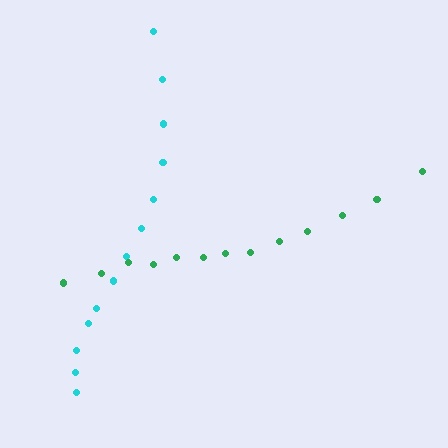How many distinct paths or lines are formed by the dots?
There are 2 distinct paths.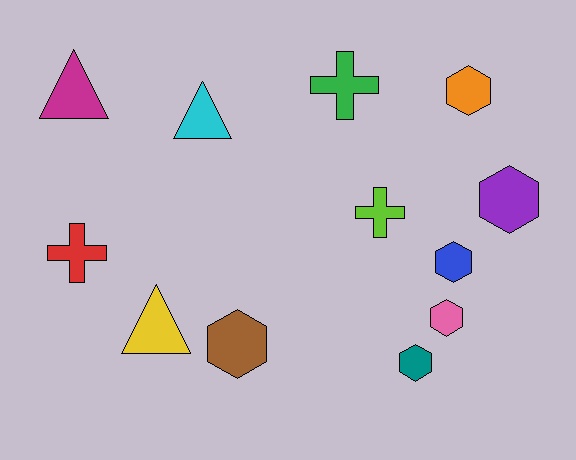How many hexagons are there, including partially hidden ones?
There are 6 hexagons.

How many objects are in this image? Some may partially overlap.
There are 12 objects.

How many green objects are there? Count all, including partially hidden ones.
There is 1 green object.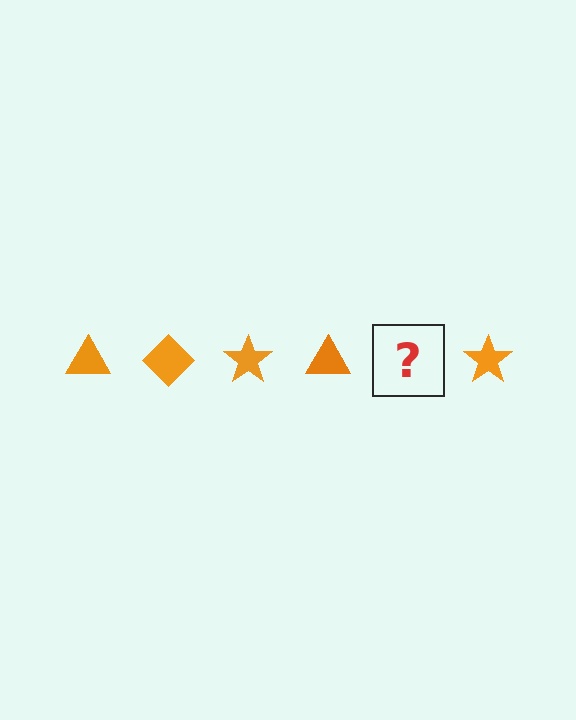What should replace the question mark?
The question mark should be replaced with an orange diamond.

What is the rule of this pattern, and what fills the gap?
The rule is that the pattern cycles through triangle, diamond, star shapes in orange. The gap should be filled with an orange diamond.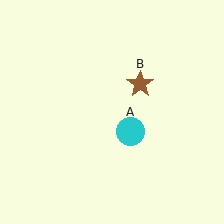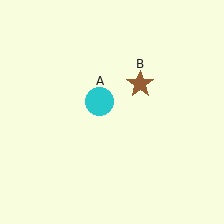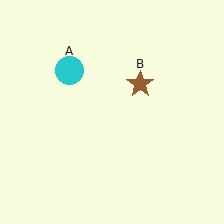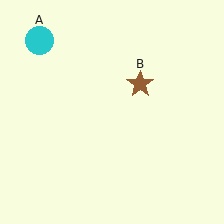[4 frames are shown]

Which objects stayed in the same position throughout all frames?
Brown star (object B) remained stationary.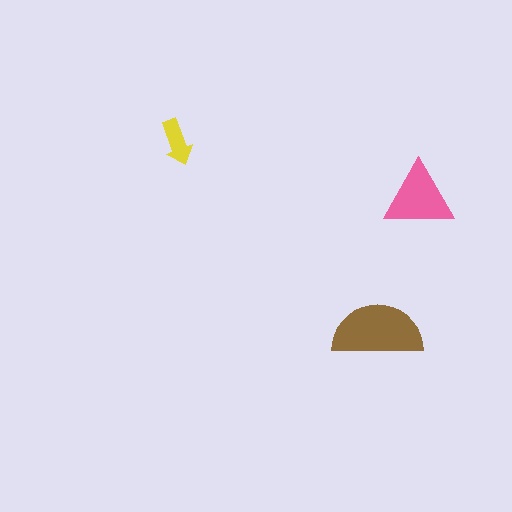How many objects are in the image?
There are 3 objects in the image.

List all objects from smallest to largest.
The yellow arrow, the pink triangle, the brown semicircle.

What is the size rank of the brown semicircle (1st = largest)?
1st.